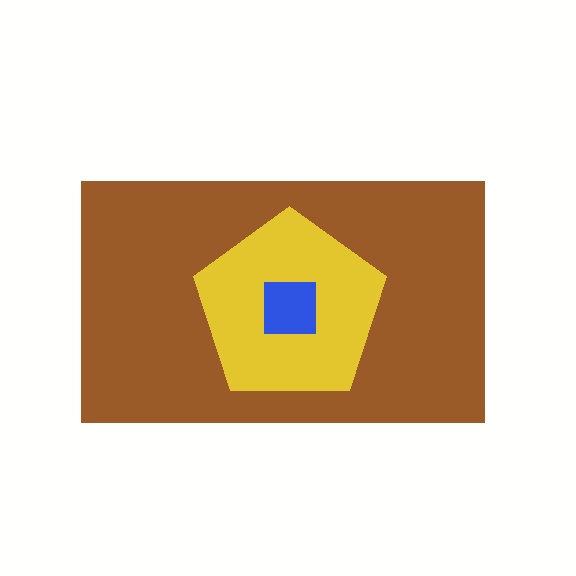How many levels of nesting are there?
3.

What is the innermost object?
The blue square.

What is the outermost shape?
The brown rectangle.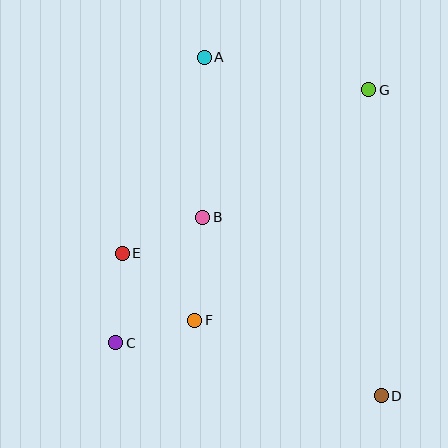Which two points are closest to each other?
Points C and F are closest to each other.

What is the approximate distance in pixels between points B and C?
The distance between B and C is approximately 153 pixels.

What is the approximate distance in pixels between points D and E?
The distance between D and E is approximately 296 pixels.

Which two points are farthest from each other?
Points A and D are farthest from each other.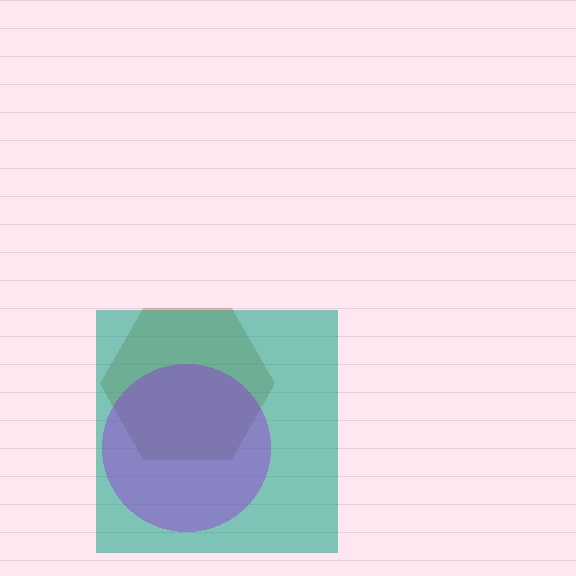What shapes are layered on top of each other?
The layered shapes are: a brown hexagon, a teal square, a purple circle.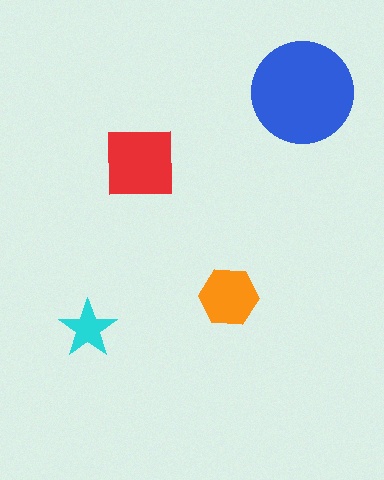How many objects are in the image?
There are 4 objects in the image.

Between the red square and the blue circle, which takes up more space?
The blue circle.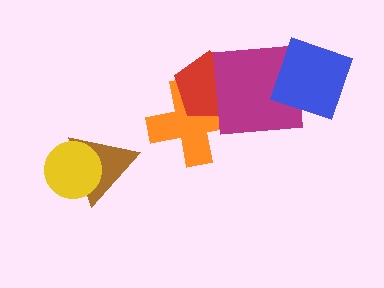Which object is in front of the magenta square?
The blue square is in front of the magenta square.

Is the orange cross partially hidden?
Yes, it is partially covered by another shape.